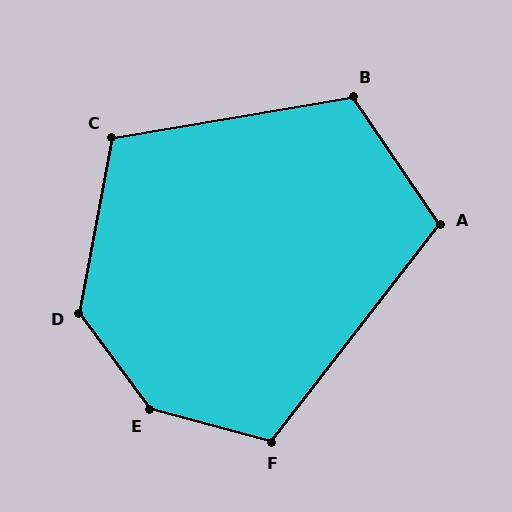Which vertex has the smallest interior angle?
A, at approximately 108 degrees.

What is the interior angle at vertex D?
Approximately 133 degrees (obtuse).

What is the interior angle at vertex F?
Approximately 113 degrees (obtuse).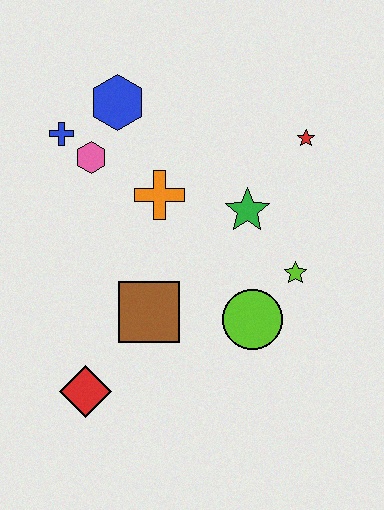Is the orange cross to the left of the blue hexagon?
No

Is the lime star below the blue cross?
Yes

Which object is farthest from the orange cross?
The red diamond is farthest from the orange cross.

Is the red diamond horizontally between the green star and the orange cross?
No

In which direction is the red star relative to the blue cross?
The red star is to the right of the blue cross.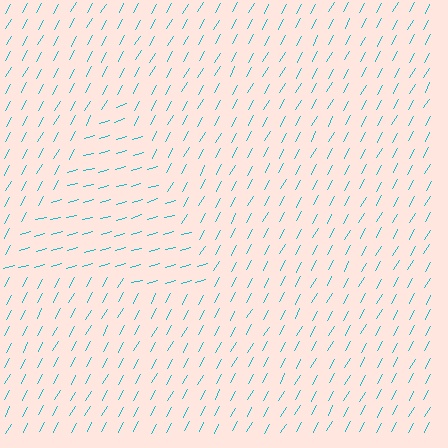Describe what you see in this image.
The image is filled with small cyan line segments. A triangle region in the image has lines oriented differently from the surrounding lines, creating a visible texture boundary.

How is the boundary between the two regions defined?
The boundary is defined purely by a change in line orientation (approximately 45 degrees difference). All lines are the same color and thickness.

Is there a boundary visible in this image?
Yes, there is a texture boundary formed by a change in line orientation.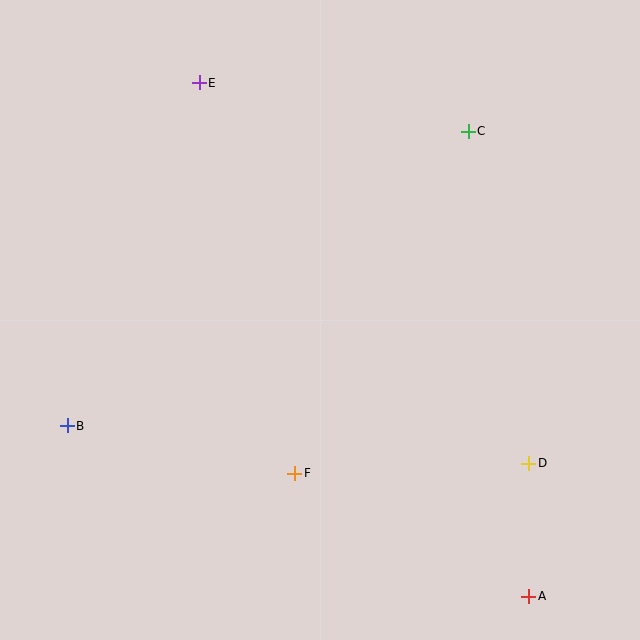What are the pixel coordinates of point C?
Point C is at (468, 131).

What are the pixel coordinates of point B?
Point B is at (67, 426).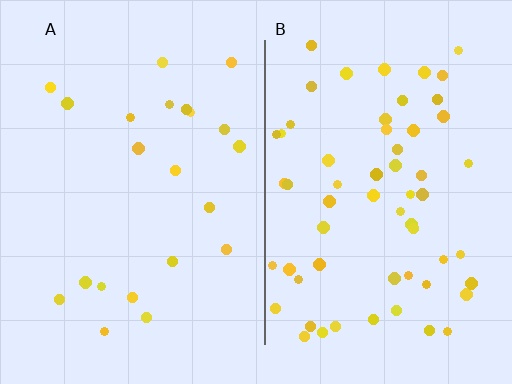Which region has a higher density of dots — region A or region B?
B (the right).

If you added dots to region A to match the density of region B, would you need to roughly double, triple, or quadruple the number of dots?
Approximately triple.